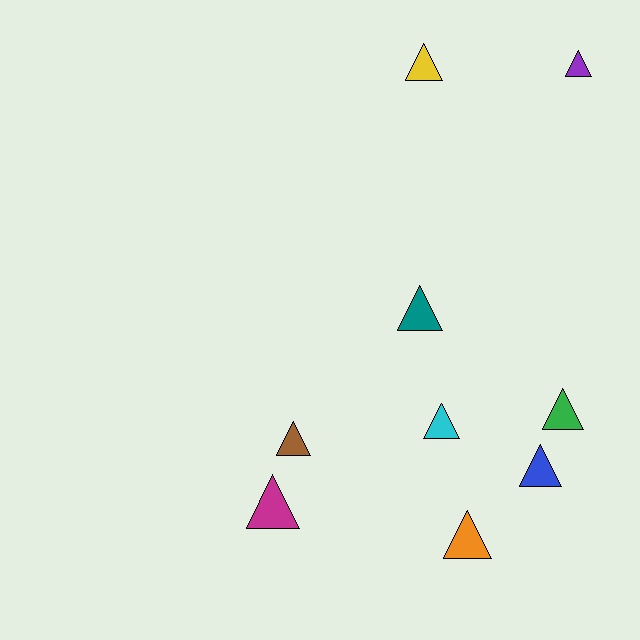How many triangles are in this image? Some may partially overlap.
There are 9 triangles.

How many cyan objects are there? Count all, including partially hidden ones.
There is 1 cyan object.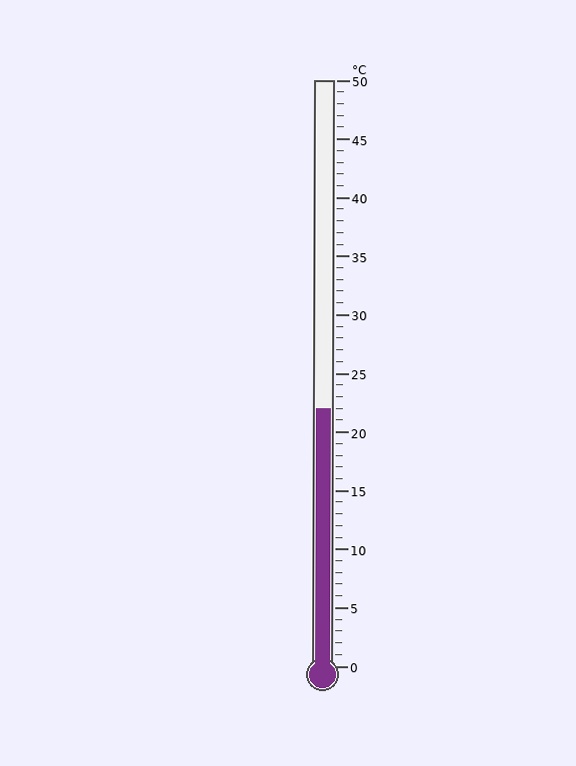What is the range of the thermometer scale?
The thermometer scale ranges from 0°C to 50°C.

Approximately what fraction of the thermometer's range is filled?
The thermometer is filled to approximately 45% of its range.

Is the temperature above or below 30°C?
The temperature is below 30°C.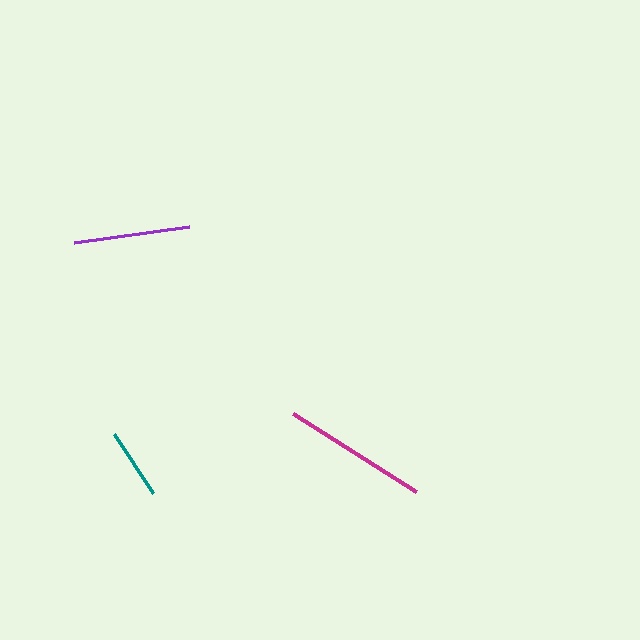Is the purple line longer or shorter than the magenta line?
The magenta line is longer than the purple line.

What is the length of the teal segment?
The teal segment is approximately 70 pixels long.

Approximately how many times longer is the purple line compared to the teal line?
The purple line is approximately 1.6 times the length of the teal line.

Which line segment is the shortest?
The teal line is the shortest at approximately 70 pixels.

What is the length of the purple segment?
The purple segment is approximately 116 pixels long.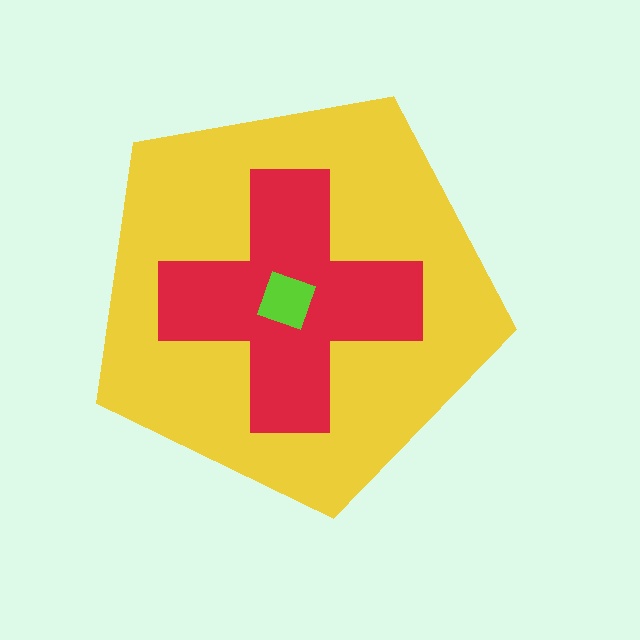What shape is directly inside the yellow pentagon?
The red cross.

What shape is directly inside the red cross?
The lime square.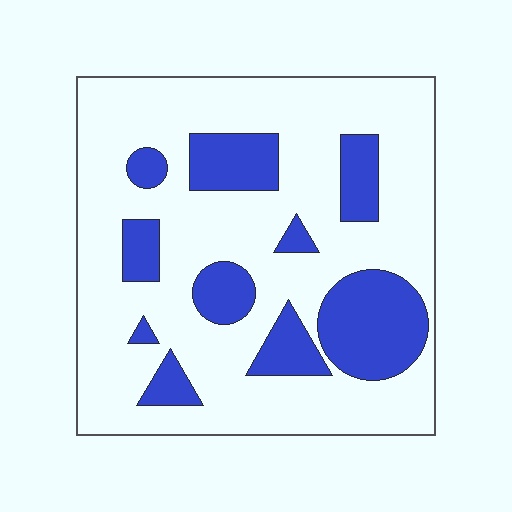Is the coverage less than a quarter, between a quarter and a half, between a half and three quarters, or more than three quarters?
Less than a quarter.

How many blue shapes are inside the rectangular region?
10.